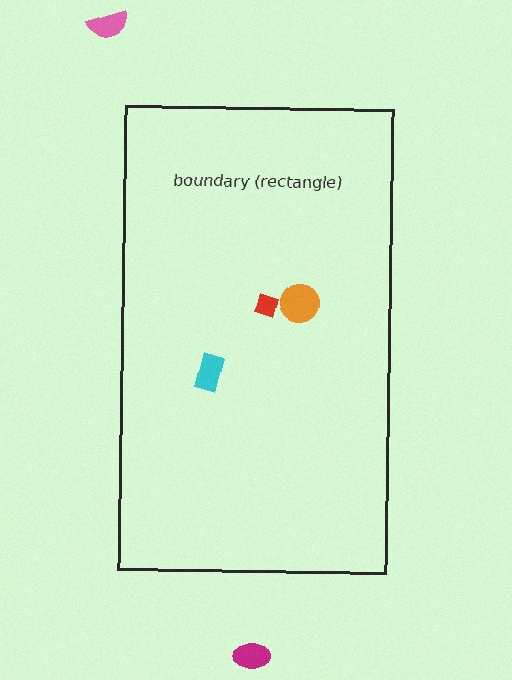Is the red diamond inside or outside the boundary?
Inside.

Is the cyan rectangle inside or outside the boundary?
Inside.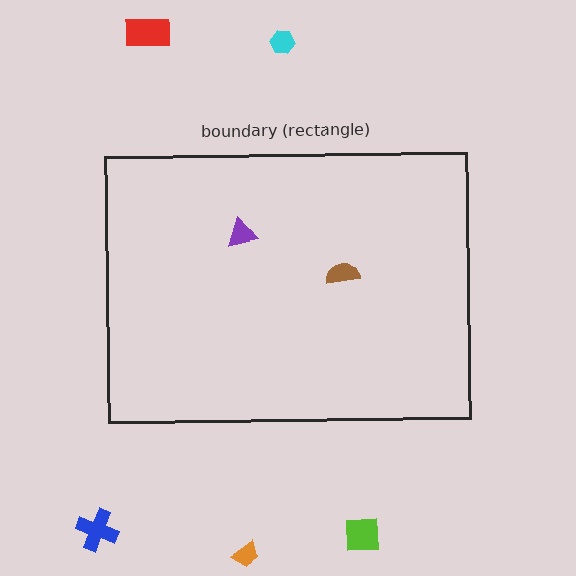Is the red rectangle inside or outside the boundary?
Outside.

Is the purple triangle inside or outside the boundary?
Inside.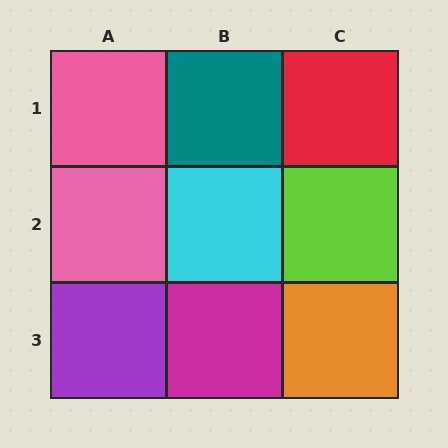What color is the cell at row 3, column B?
Magenta.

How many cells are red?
1 cell is red.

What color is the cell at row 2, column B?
Cyan.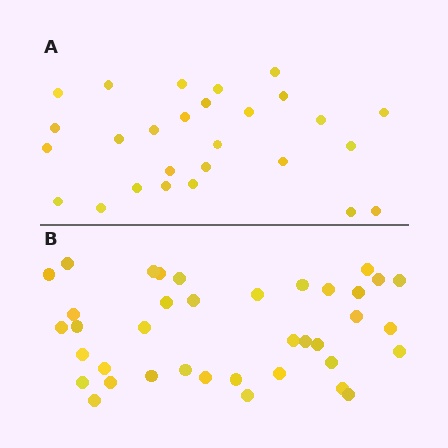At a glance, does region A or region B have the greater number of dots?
Region B (the bottom region) has more dots.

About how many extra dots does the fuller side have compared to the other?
Region B has roughly 12 or so more dots than region A.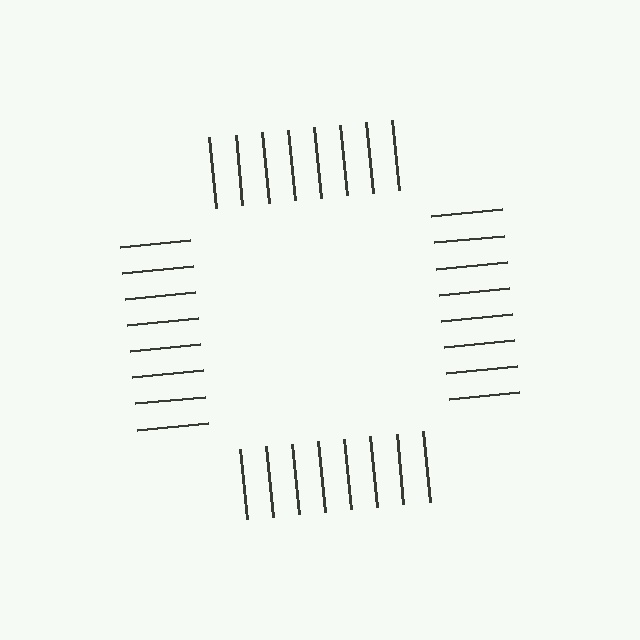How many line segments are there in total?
32 — 8 along each of the 4 edges.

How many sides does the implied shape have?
4 sides — the line-ends trace a square.